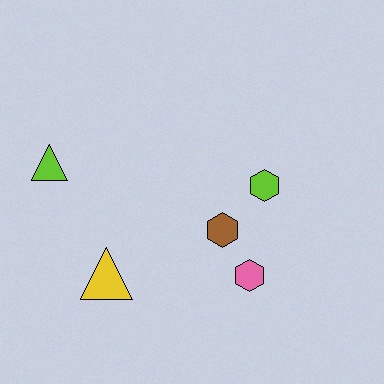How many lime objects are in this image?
There are 2 lime objects.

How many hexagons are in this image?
There are 3 hexagons.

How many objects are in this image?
There are 5 objects.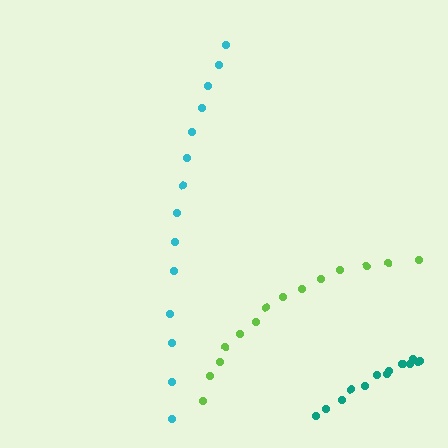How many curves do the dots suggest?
There are 3 distinct paths.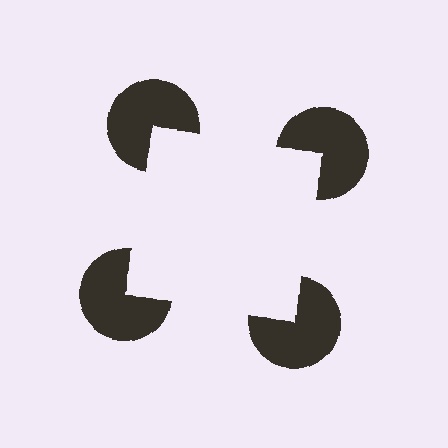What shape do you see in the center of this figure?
An illusory square — its edges are inferred from the aligned wedge cuts in the pac-man discs, not physically drawn.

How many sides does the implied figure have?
4 sides.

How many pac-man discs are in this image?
There are 4 — one at each vertex of the illusory square.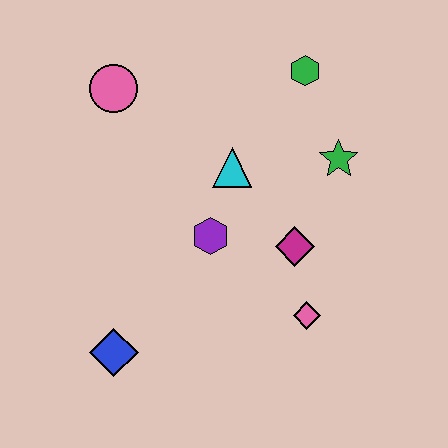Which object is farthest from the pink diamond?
The pink circle is farthest from the pink diamond.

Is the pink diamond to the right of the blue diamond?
Yes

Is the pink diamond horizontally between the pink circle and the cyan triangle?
No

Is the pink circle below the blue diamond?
No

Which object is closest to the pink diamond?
The magenta diamond is closest to the pink diamond.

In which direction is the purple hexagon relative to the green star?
The purple hexagon is to the left of the green star.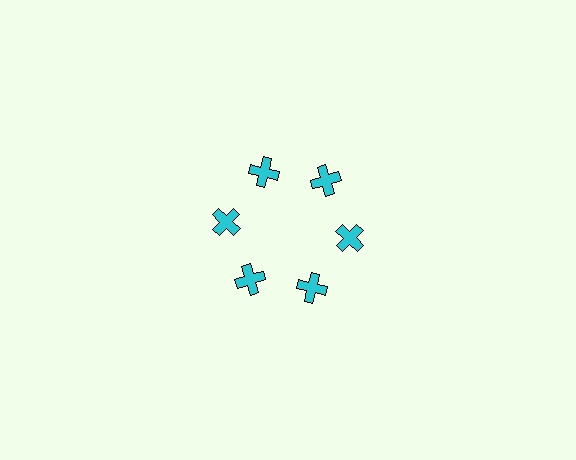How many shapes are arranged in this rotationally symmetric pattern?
There are 6 shapes, arranged in 6 groups of 1.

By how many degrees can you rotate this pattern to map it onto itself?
The pattern maps onto itself every 60 degrees of rotation.